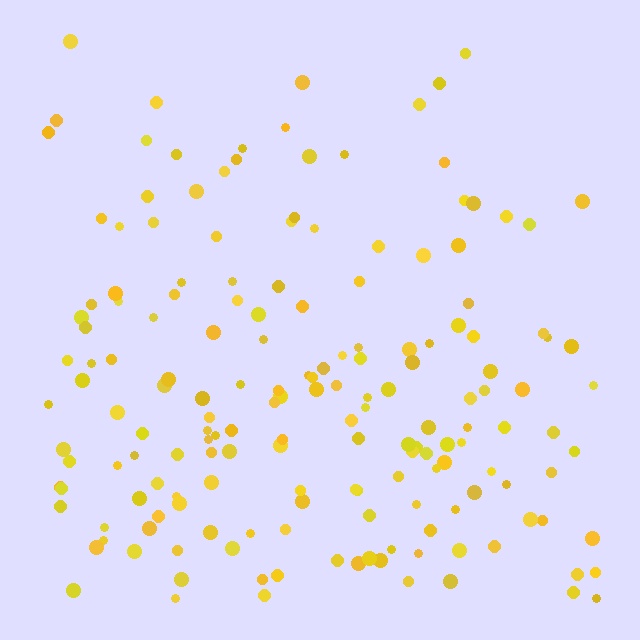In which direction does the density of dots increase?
From top to bottom, with the bottom side densest.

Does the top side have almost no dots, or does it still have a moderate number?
Still a moderate number, just noticeably fewer than the bottom.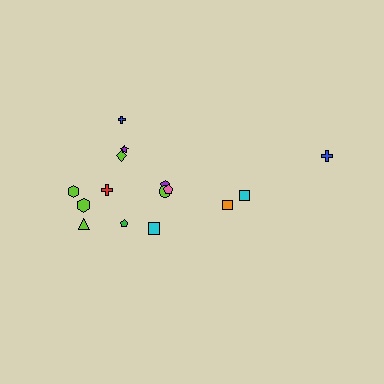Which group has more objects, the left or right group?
The left group.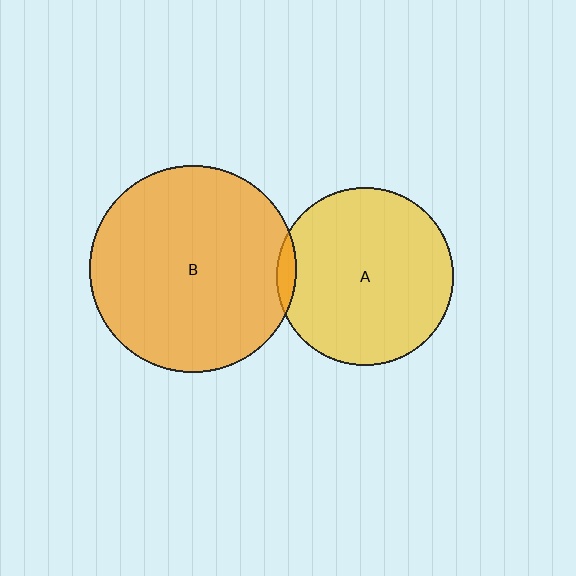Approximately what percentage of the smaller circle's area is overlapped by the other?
Approximately 5%.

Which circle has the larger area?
Circle B (orange).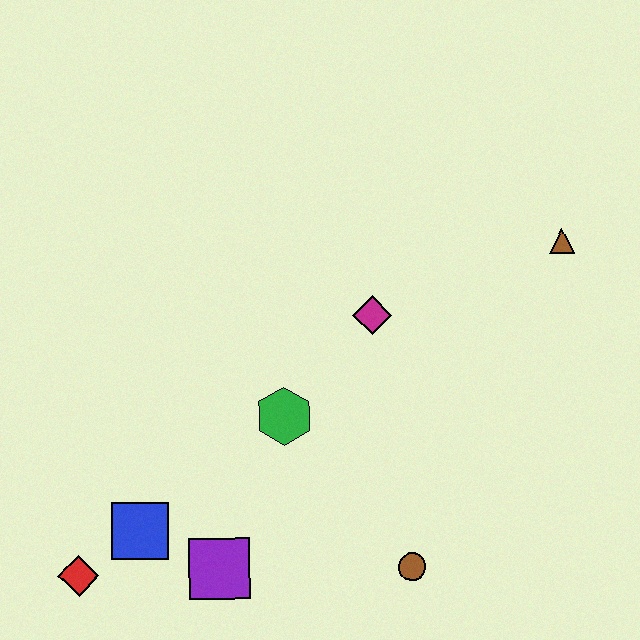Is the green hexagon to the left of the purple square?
No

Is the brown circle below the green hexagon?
Yes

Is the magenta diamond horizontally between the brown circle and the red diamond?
Yes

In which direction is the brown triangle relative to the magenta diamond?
The brown triangle is to the right of the magenta diamond.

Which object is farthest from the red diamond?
The brown triangle is farthest from the red diamond.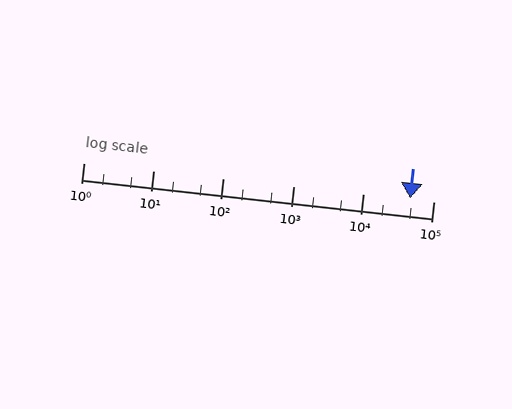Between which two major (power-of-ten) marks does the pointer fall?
The pointer is between 10000 and 100000.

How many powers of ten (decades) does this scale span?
The scale spans 5 decades, from 1 to 100000.